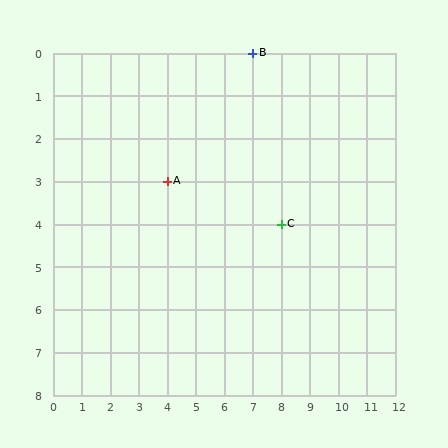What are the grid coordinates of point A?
Point A is at grid coordinates (4, 3).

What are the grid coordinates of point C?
Point C is at grid coordinates (8, 4).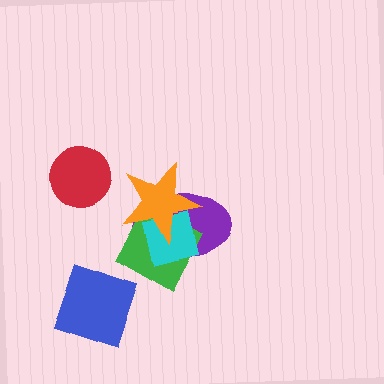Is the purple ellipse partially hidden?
Yes, it is partially covered by another shape.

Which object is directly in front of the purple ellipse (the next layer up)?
The green square is directly in front of the purple ellipse.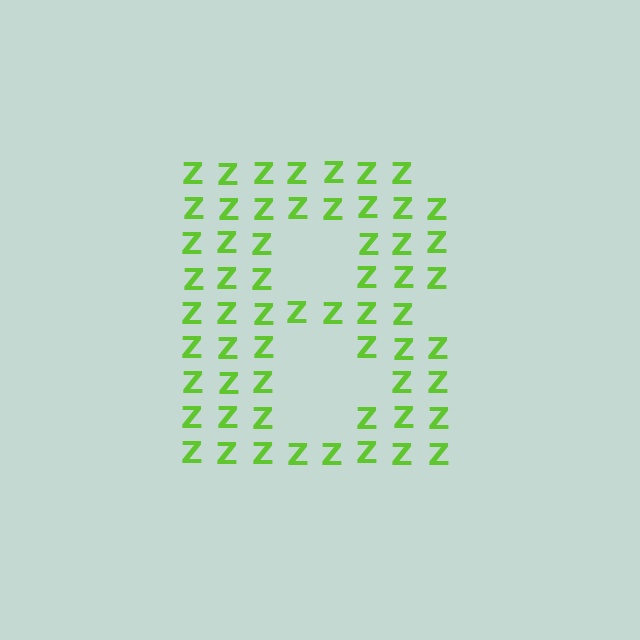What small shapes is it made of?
It is made of small letter Z's.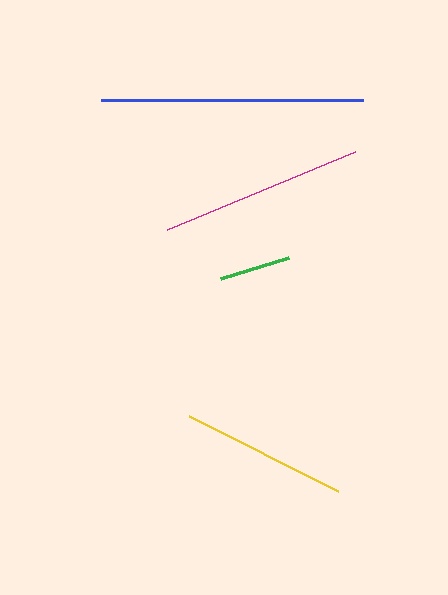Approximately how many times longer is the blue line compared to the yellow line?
The blue line is approximately 1.6 times the length of the yellow line.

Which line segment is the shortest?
The green line is the shortest at approximately 71 pixels.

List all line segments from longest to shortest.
From longest to shortest: blue, magenta, yellow, green.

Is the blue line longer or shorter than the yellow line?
The blue line is longer than the yellow line.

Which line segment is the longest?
The blue line is the longest at approximately 262 pixels.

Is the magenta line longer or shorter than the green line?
The magenta line is longer than the green line.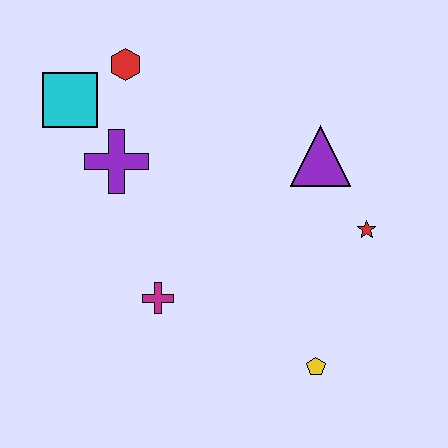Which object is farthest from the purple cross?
The yellow pentagon is farthest from the purple cross.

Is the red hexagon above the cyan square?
Yes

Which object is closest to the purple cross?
The cyan square is closest to the purple cross.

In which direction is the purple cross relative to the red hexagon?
The purple cross is below the red hexagon.